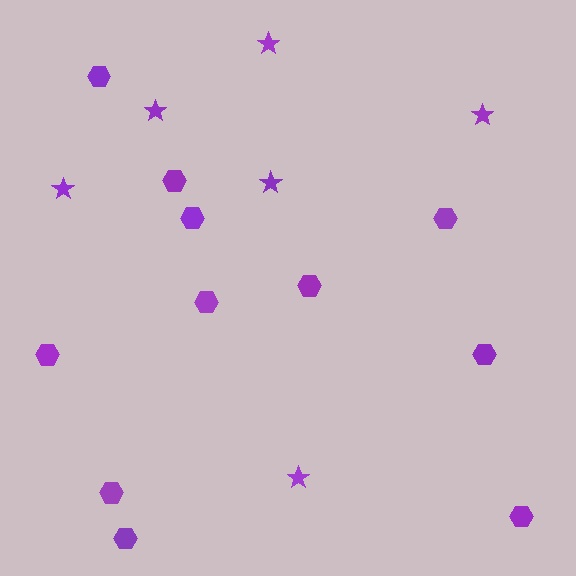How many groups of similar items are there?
There are 2 groups: one group of stars (6) and one group of hexagons (11).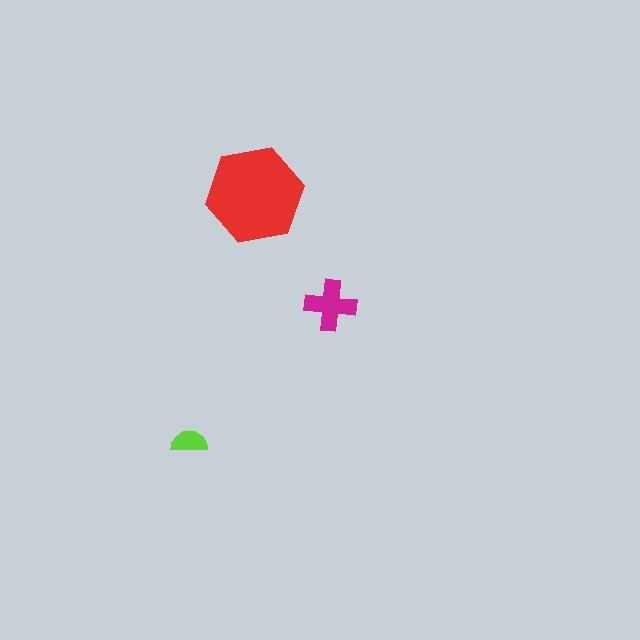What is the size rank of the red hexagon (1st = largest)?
1st.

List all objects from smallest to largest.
The lime semicircle, the magenta cross, the red hexagon.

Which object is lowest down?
The lime semicircle is bottommost.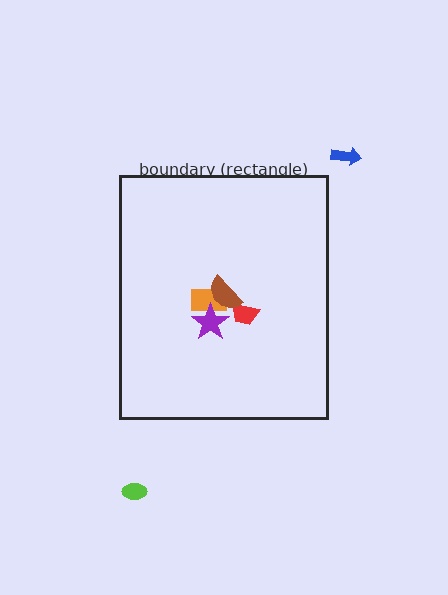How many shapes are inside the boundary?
4 inside, 2 outside.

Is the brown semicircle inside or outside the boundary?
Inside.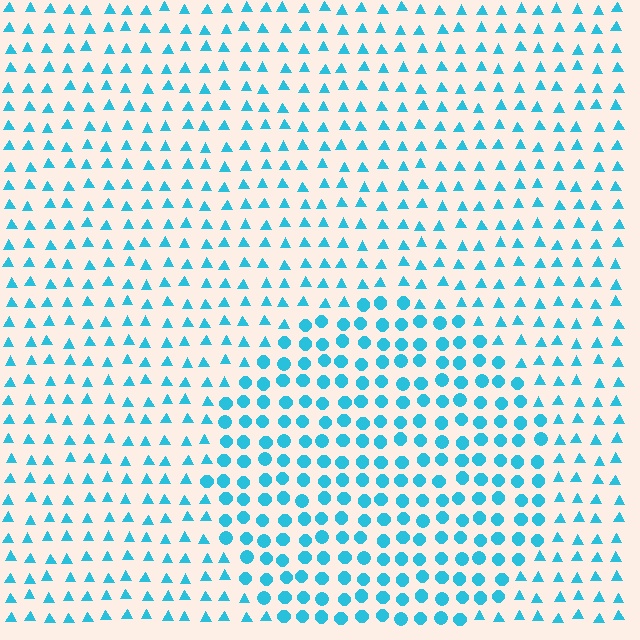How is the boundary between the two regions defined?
The boundary is defined by a change in element shape: circles inside vs. triangles outside. All elements share the same color and spacing.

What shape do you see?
I see a circle.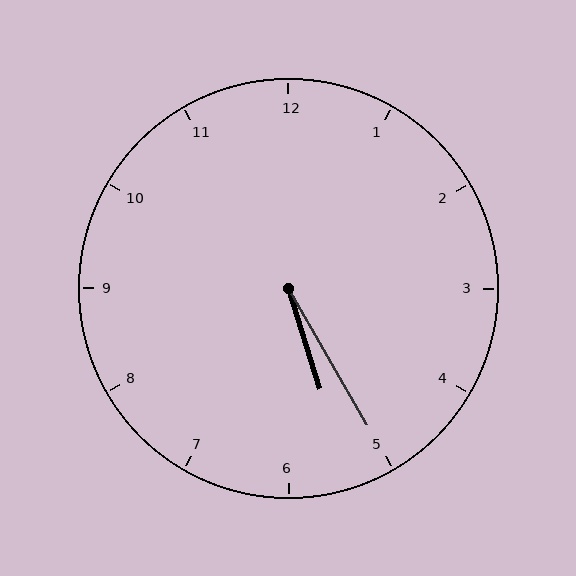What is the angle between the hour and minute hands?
Approximately 12 degrees.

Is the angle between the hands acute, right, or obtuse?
It is acute.